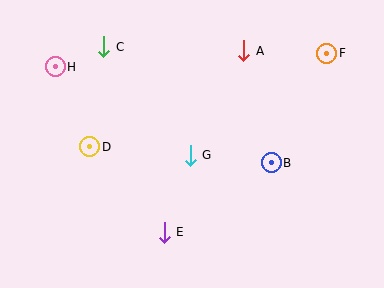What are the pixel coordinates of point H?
Point H is at (55, 67).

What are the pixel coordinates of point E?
Point E is at (164, 232).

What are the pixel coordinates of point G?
Point G is at (190, 155).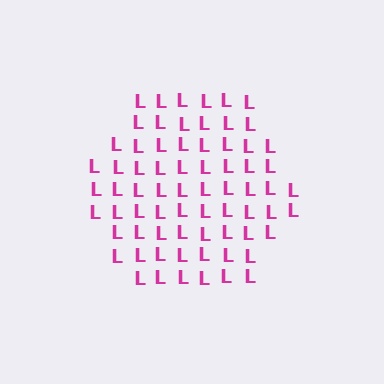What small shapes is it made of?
It is made of small letter L's.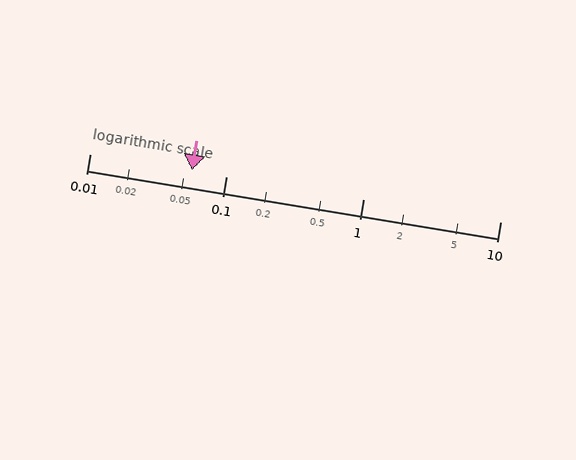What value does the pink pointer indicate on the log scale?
The pointer indicates approximately 0.056.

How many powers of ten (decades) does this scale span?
The scale spans 3 decades, from 0.01 to 10.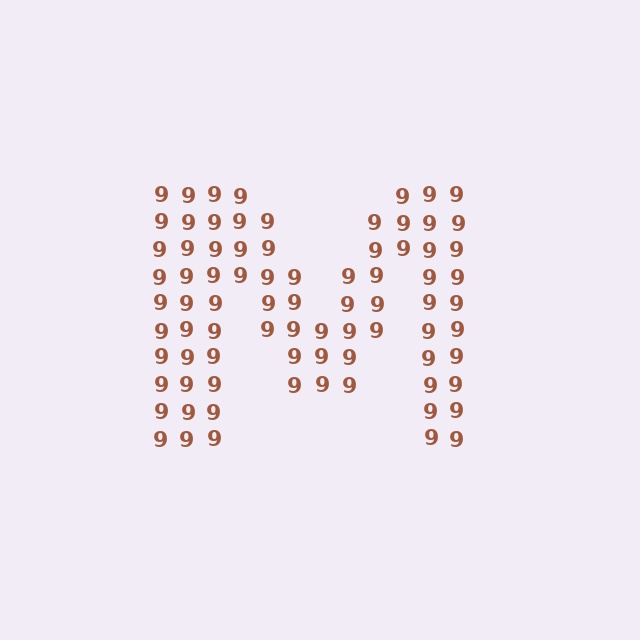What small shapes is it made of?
It is made of small digit 9's.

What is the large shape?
The large shape is the letter M.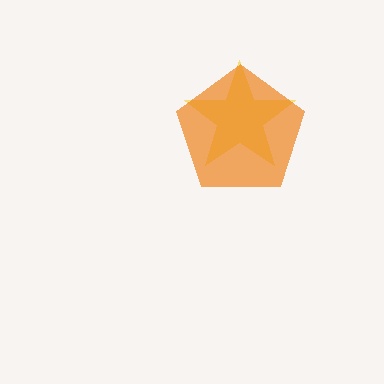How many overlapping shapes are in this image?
There are 2 overlapping shapes in the image.